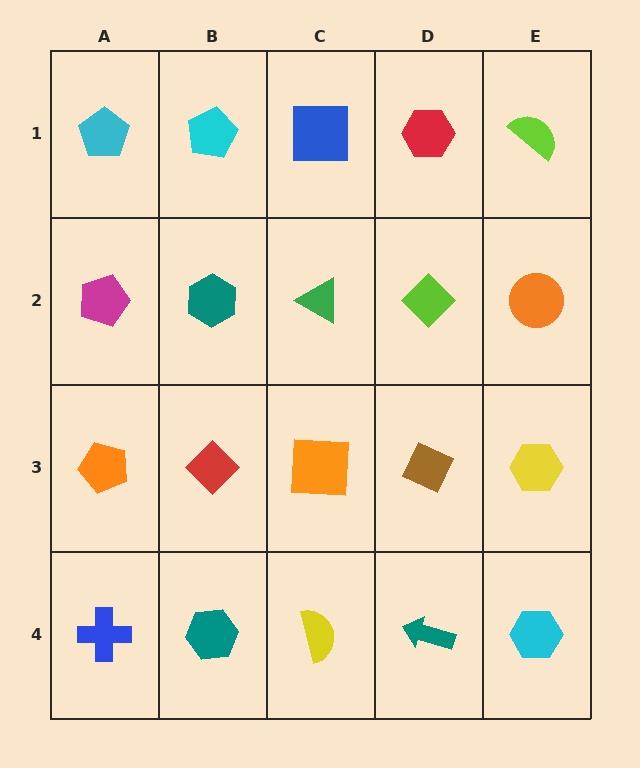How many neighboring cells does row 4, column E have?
2.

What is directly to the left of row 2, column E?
A lime diamond.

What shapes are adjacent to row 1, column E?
An orange circle (row 2, column E), a red hexagon (row 1, column D).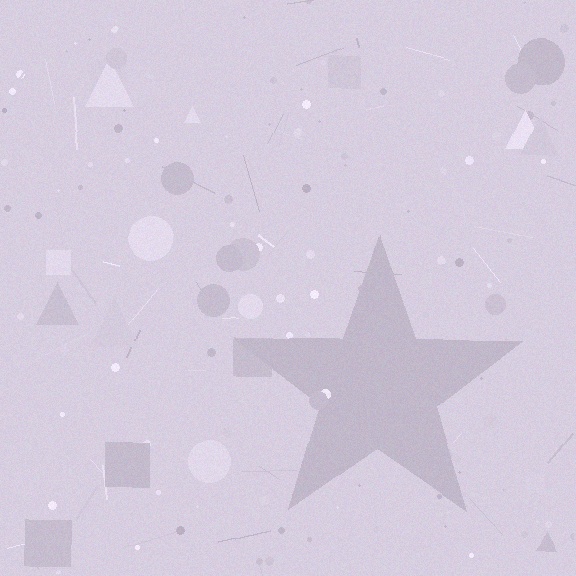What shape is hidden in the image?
A star is hidden in the image.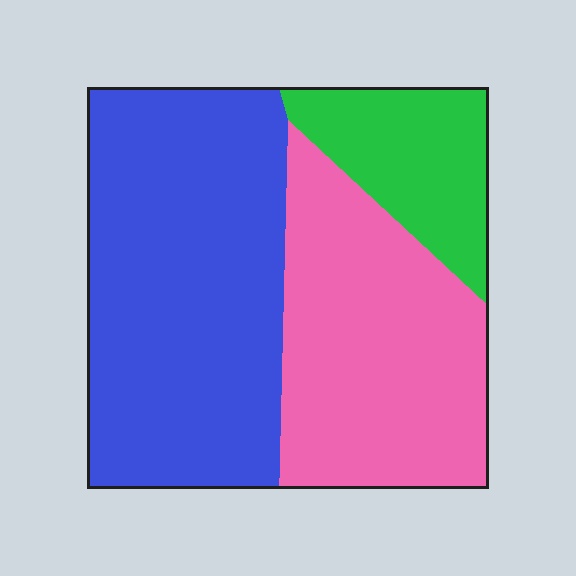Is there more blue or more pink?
Blue.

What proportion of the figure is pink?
Pink covers roughly 35% of the figure.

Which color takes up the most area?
Blue, at roughly 50%.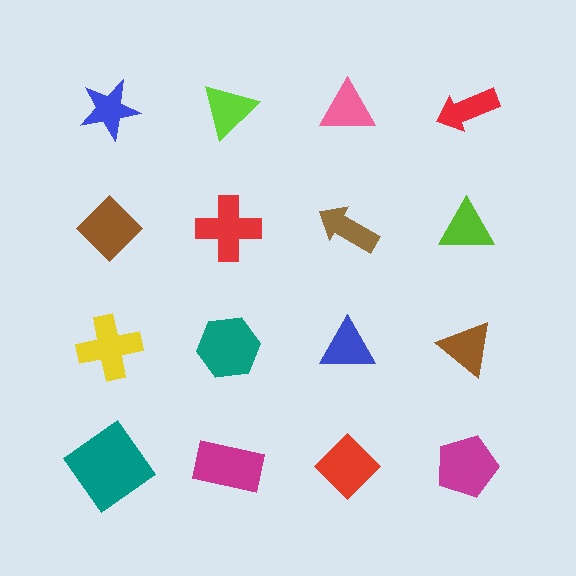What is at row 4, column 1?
A teal diamond.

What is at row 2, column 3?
A brown arrow.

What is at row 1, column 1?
A blue star.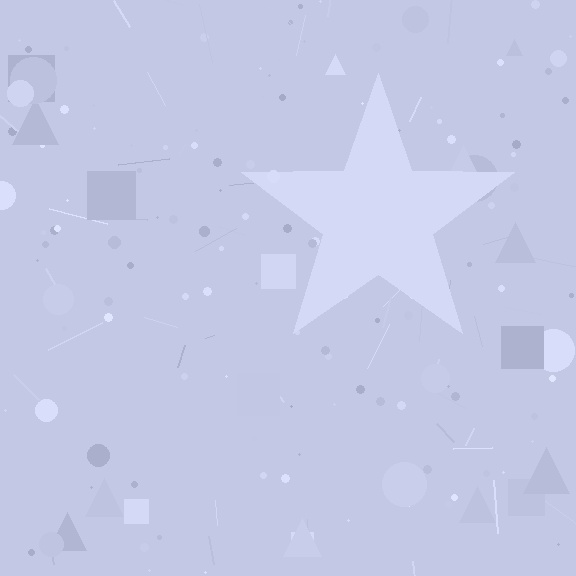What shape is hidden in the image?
A star is hidden in the image.